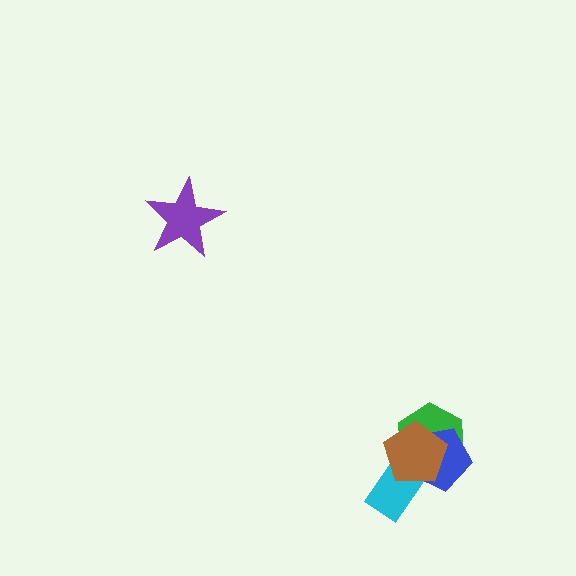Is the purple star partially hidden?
No, no other shape covers it.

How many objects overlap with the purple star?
0 objects overlap with the purple star.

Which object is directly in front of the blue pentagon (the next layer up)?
The cyan rectangle is directly in front of the blue pentagon.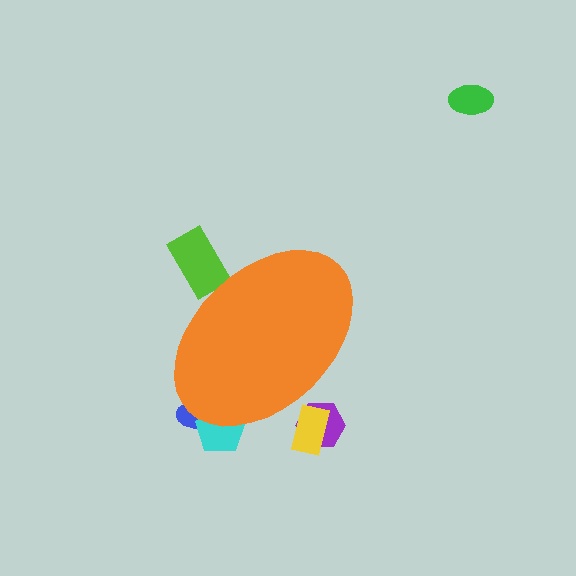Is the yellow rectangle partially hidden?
Yes, the yellow rectangle is partially hidden behind the orange ellipse.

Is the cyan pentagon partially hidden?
Yes, the cyan pentagon is partially hidden behind the orange ellipse.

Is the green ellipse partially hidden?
No, the green ellipse is fully visible.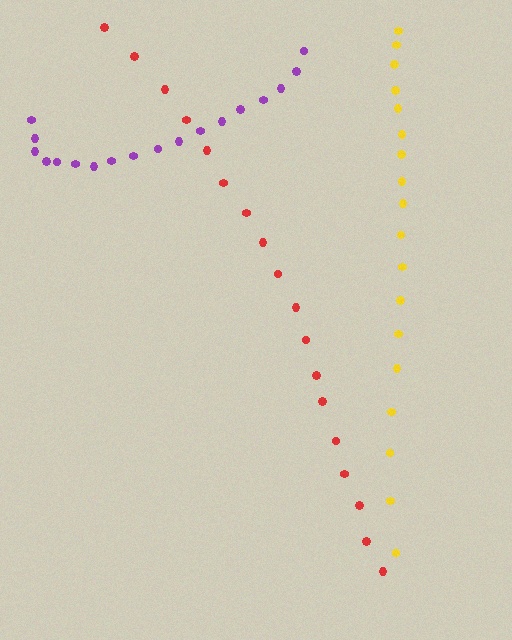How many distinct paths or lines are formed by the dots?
There are 3 distinct paths.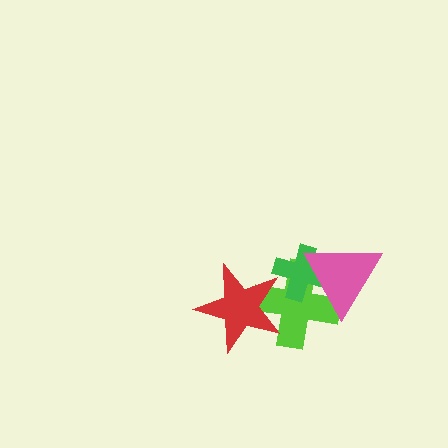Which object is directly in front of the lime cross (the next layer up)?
The green cross is directly in front of the lime cross.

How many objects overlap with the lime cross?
3 objects overlap with the lime cross.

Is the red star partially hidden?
No, no other shape covers it.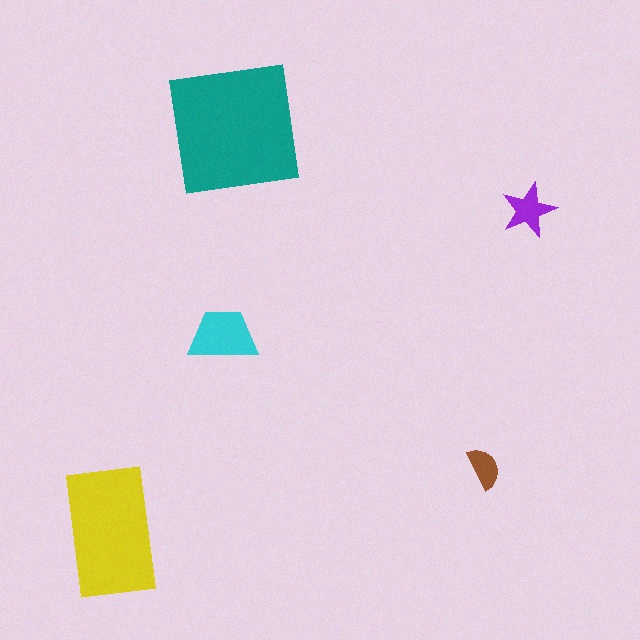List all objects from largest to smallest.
The teal square, the yellow rectangle, the cyan trapezoid, the purple star, the brown semicircle.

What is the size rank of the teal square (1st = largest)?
1st.